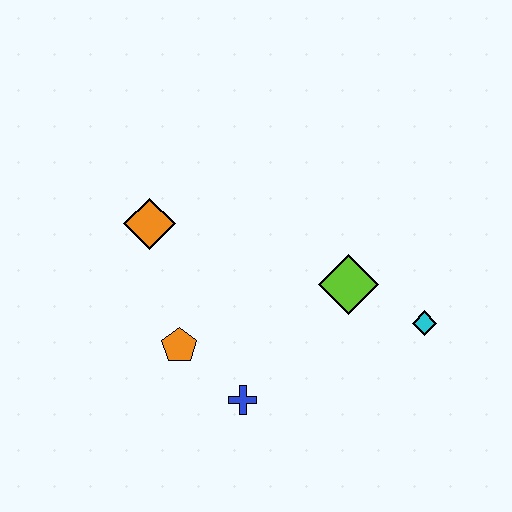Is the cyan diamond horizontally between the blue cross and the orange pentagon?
No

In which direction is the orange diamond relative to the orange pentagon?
The orange diamond is above the orange pentagon.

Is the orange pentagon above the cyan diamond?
No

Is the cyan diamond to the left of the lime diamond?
No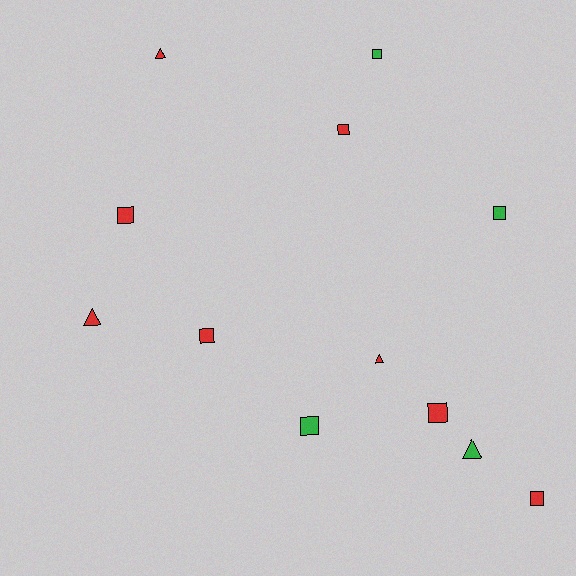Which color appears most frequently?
Red, with 8 objects.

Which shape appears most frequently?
Square, with 8 objects.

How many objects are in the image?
There are 12 objects.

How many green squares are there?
There are 3 green squares.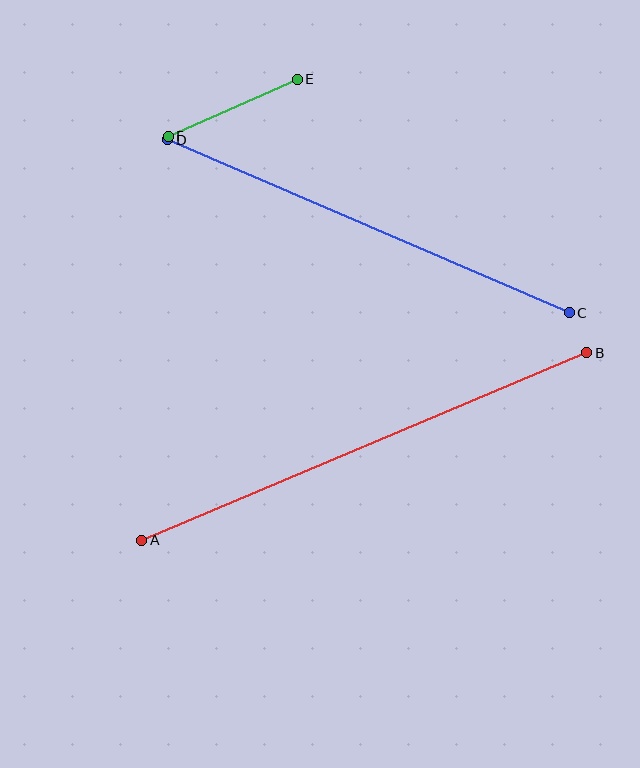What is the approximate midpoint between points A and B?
The midpoint is at approximately (364, 447) pixels.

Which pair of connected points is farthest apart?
Points A and B are farthest apart.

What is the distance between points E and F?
The distance is approximately 141 pixels.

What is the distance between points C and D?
The distance is approximately 437 pixels.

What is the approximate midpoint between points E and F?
The midpoint is at approximately (233, 108) pixels.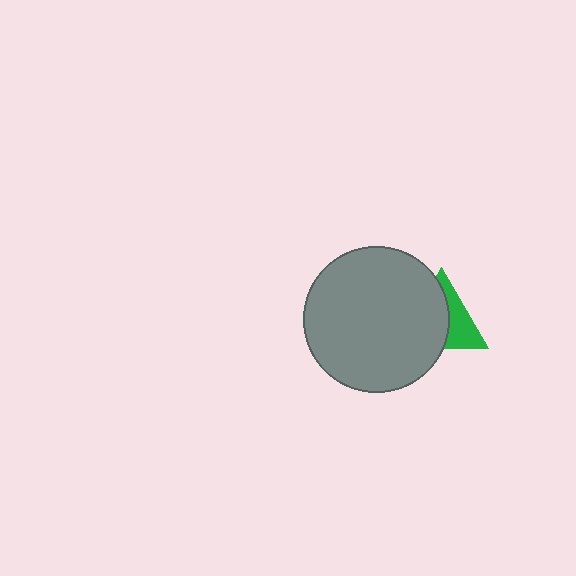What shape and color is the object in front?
The object in front is a gray circle.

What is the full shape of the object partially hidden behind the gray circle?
The partially hidden object is a green triangle.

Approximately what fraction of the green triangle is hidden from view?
Roughly 58% of the green triangle is hidden behind the gray circle.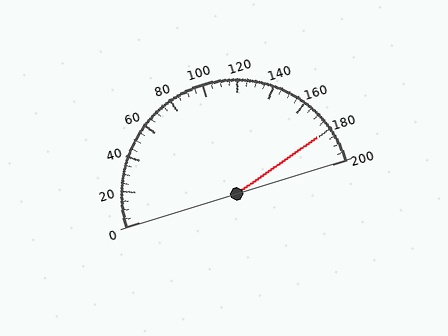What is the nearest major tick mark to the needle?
The nearest major tick mark is 180.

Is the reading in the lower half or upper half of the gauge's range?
The reading is in the upper half of the range (0 to 200).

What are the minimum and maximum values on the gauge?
The gauge ranges from 0 to 200.